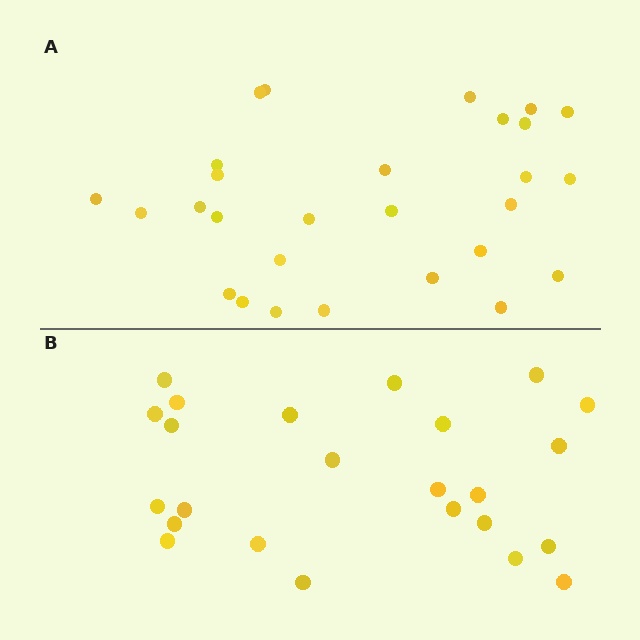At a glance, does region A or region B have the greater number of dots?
Region A (the top region) has more dots.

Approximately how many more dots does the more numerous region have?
Region A has about 4 more dots than region B.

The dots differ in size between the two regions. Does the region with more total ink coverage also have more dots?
No. Region B has more total ink coverage because its dots are larger, but region A actually contains more individual dots. Total area can be misleading — the number of items is what matters here.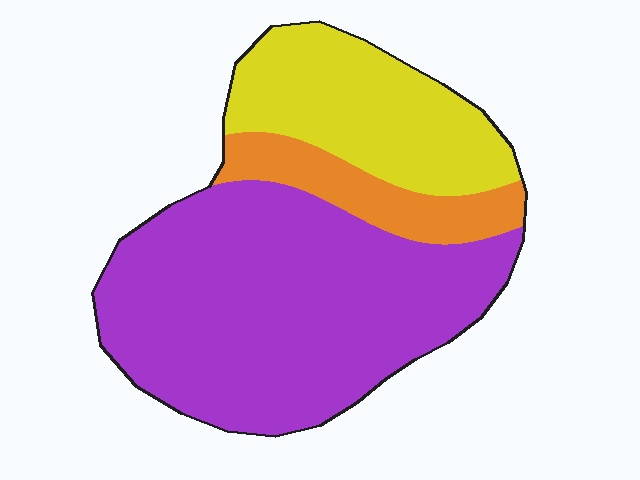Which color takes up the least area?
Orange, at roughly 15%.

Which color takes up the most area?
Purple, at roughly 60%.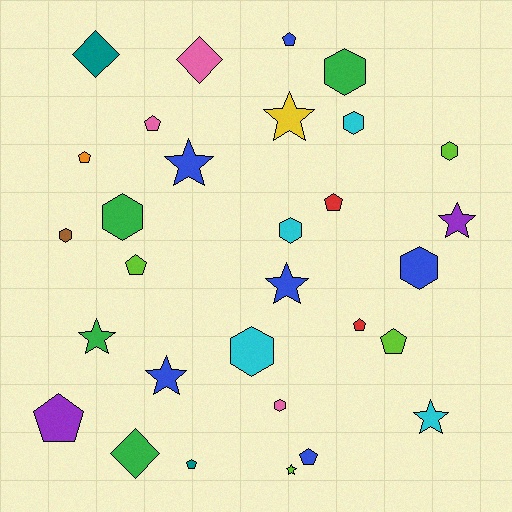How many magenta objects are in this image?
There are no magenta objects.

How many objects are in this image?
There are 30 objects.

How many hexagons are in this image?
There are 9 hexagons.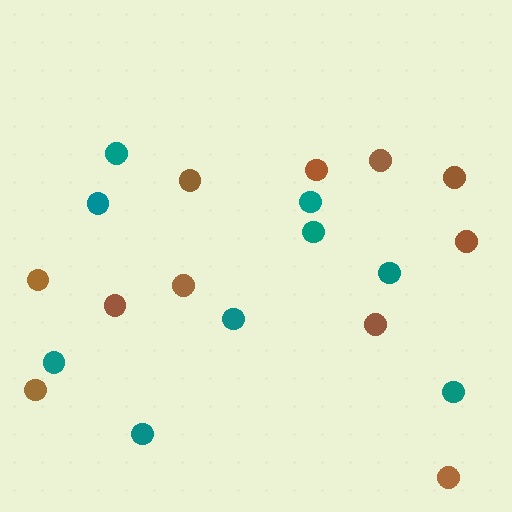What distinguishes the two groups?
There are 2 groups: one group of teal circles (9) and one group of brown circles (11).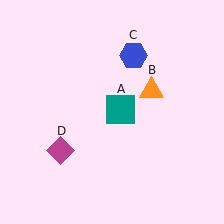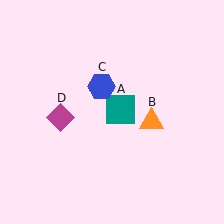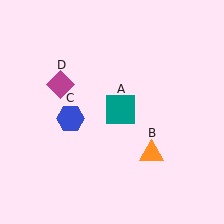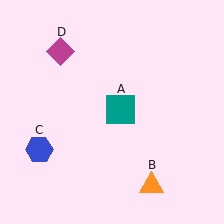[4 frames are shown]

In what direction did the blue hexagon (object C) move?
The blue hexagon (object C) moved down and to the left.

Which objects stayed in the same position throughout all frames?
Teal square (object A) remained stationary.